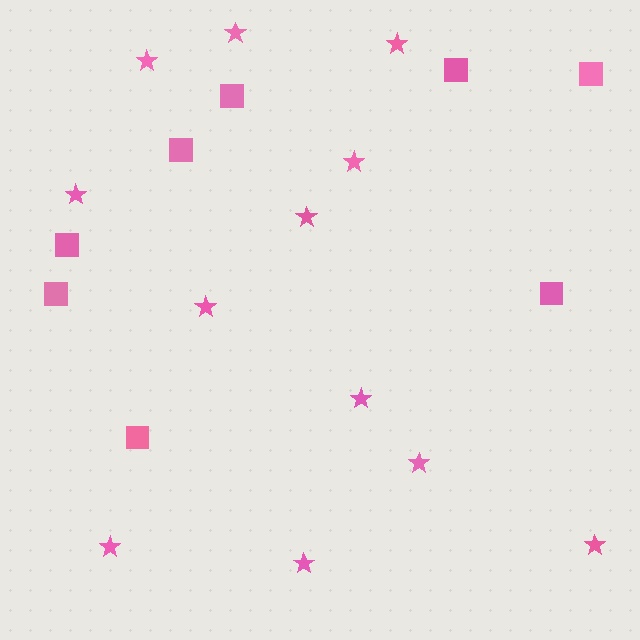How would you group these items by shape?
There are 2 groups: one group of squares (8) and one group of stars (12).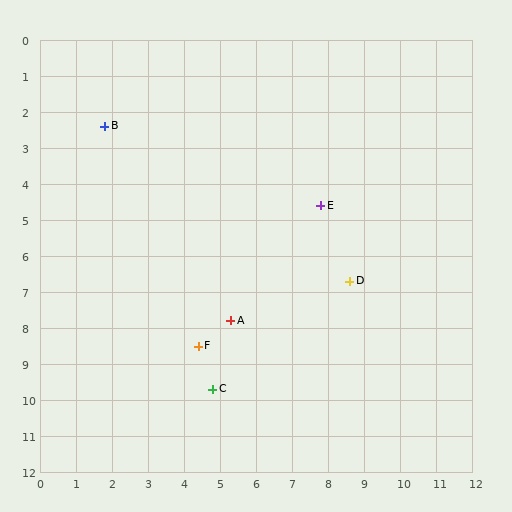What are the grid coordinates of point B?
Point B is at approximately (1.8, 2.4).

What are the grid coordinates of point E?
Point E is at approximately (7.8, 4.6).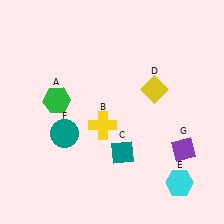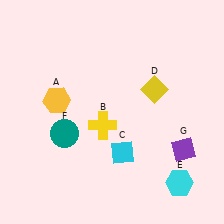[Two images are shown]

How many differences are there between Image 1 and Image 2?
There are 2 differences between the two images.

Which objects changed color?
A changed from green to yellow. C changed from teal to cyan.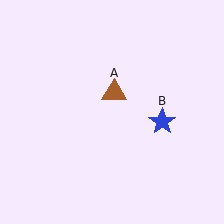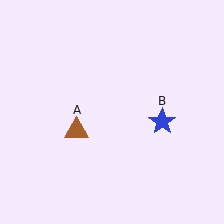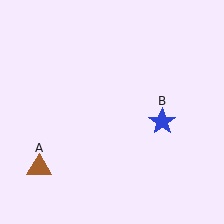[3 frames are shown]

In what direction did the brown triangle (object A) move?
The brown triangle (object A) moved down and to the left.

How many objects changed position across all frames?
1 object changed position: brown triangle (object A).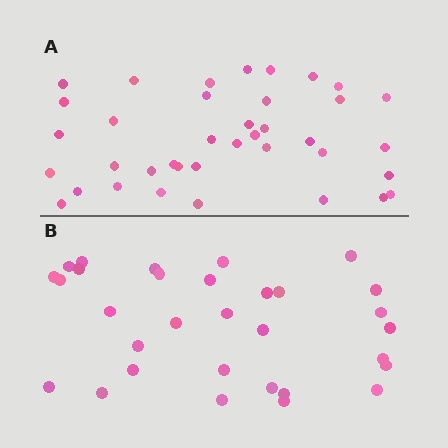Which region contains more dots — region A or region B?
Region A (the top region) has more dots.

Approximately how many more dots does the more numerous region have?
Region A has roughly 8 or so more dots than region B.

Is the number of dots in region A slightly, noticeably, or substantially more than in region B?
Region A has only slightly more — the two regions are fairly close. The ratio is roughly 1.2 to 1.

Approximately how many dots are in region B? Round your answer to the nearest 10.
About 30 dots. (The exact count is 31, which rounds to 30.)